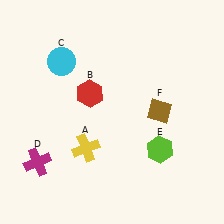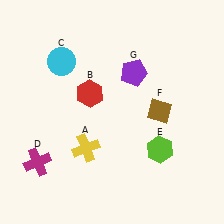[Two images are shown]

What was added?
A purple pentagon (G) was added in Image 2.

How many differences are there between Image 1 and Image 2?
There is 1 difference between the two images.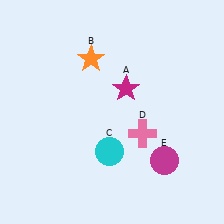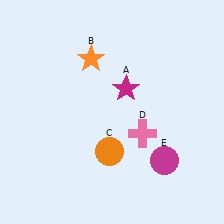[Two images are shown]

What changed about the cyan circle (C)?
In Image 1, C is cyan. In Image 2, it changed to orange.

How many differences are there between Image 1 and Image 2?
There is 1 difference between the two images.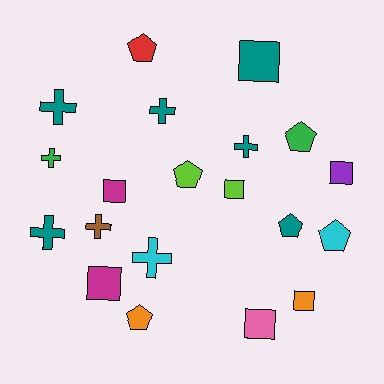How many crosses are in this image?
There are 7 crosses.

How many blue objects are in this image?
There are no blue objects.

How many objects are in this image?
There are 20 objects.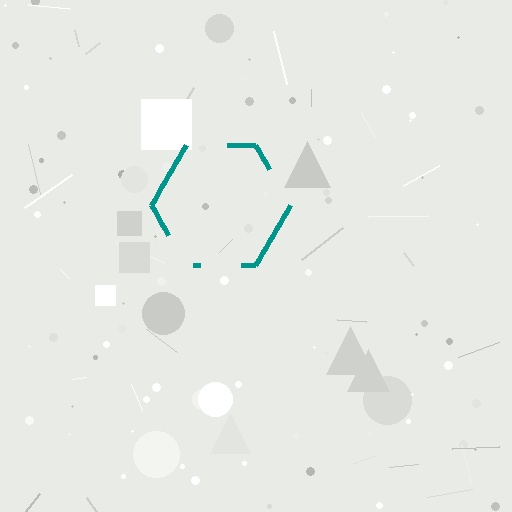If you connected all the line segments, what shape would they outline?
They would outline a hexagon.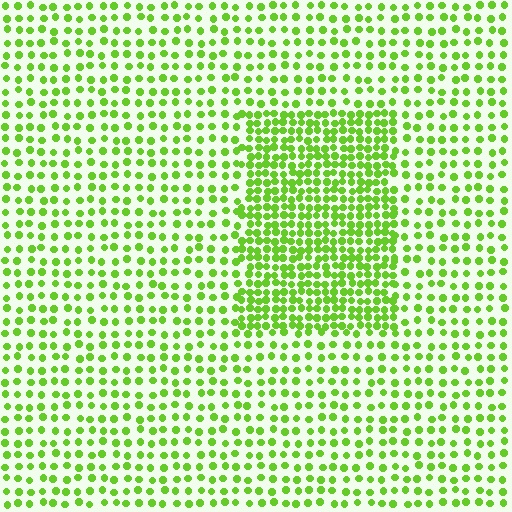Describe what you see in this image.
The image contains small lime elements arranged at two different densities. A rectangle-shaped region is visible where the elements are more densely packed than the surrounding area.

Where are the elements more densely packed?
The elements are more densely packed inside the rectangle boundary.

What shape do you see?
I see a rectangle.